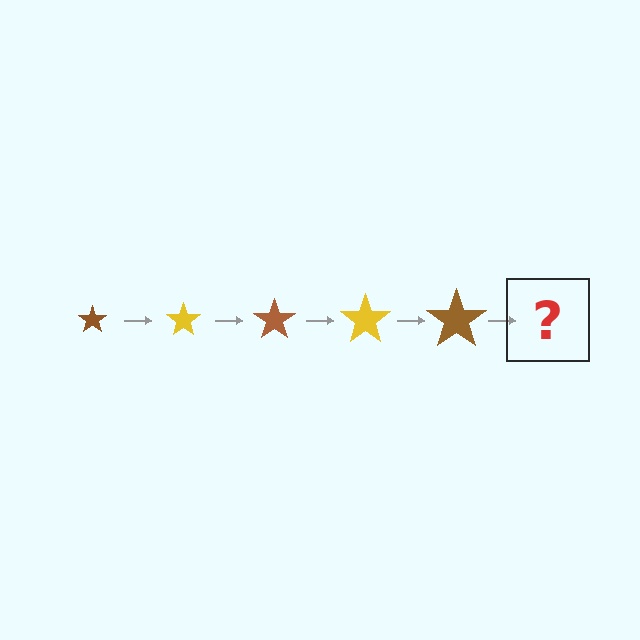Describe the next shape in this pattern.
It should be a yellow star, larger than the previous one.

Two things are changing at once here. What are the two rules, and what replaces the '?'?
The two rules are that the star grows larger each step and the color cycles through brown and yellow. The '?' should be a yellow star, larger than the previous one.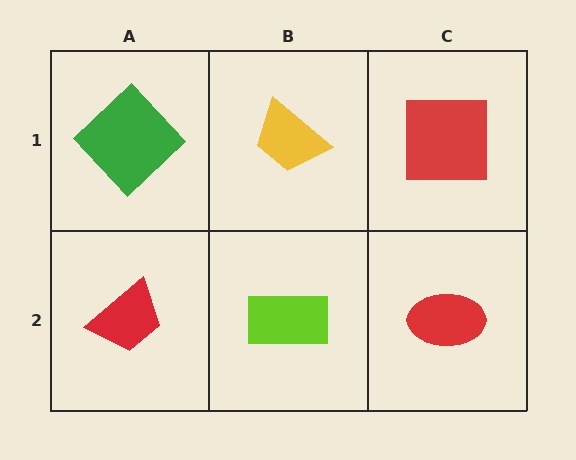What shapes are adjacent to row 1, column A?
A red trapezoid (row 2, column A), a yellow trapezoid (row 1, column B).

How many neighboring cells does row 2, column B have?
3.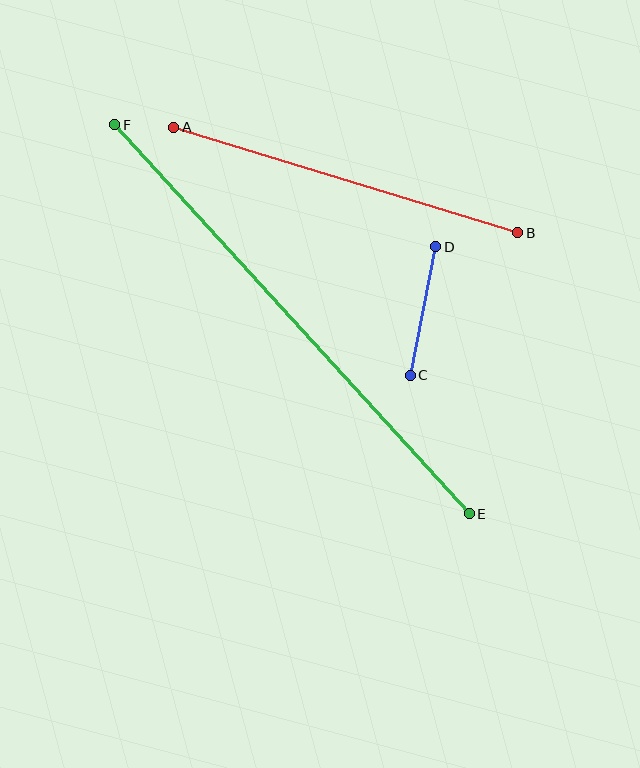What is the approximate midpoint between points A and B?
The midpoint is at approximately (346, 180) pixels.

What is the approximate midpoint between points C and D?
The midpoint is at approximately (423, 311) pixels.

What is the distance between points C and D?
The distance is approximately 131 pixels.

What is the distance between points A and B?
The distance is approximately 360 pixels.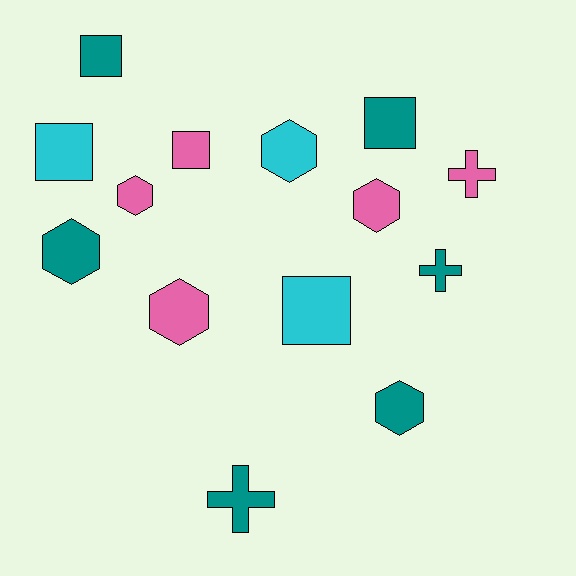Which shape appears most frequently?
Hexagon, with 6 objects.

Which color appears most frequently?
Teal, with 6 objects.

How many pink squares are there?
There is 1 pink square.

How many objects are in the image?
There are 14 objects.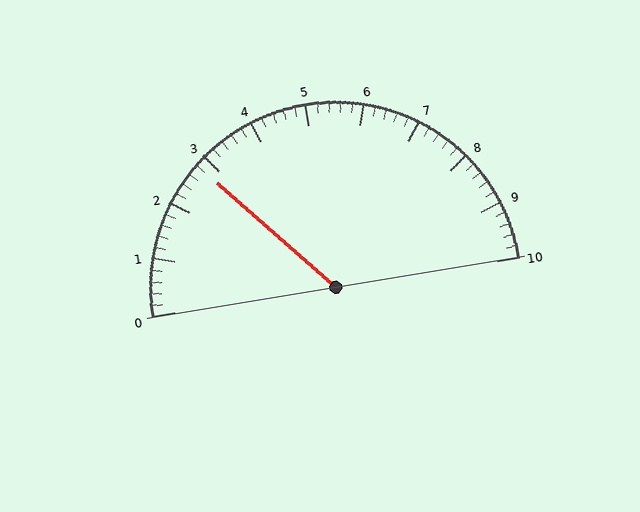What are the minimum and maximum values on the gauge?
The gauge ranges from 0 to 10.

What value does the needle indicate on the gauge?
The needle indicates approximately 2.8.